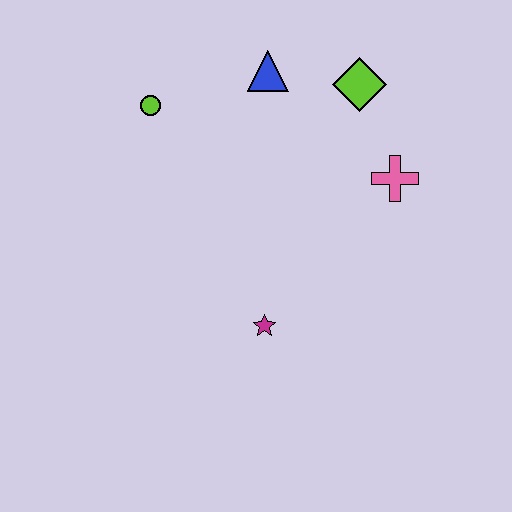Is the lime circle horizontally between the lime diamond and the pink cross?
No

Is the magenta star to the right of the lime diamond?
No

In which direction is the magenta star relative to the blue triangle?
The magenta star is below the blue triangle.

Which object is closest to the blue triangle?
The lime diamond is closest to the blue triangle.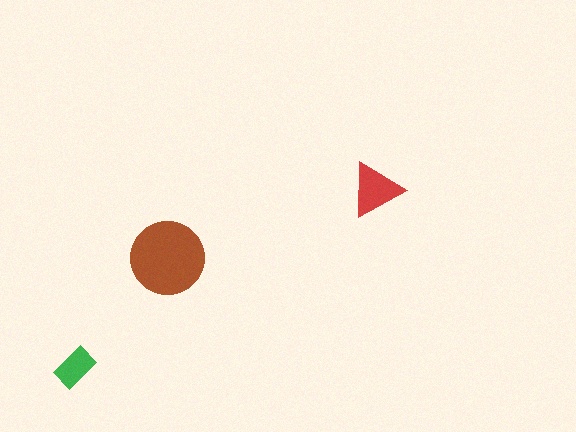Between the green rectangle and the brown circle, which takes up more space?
The brown circle.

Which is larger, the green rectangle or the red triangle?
The red triangle.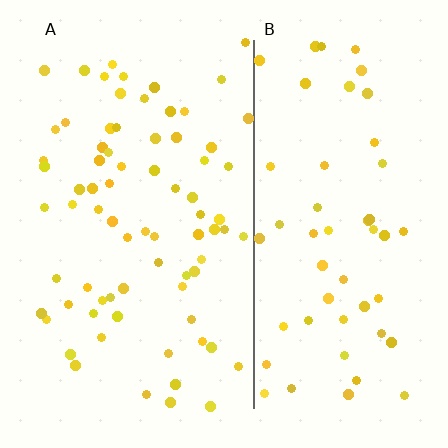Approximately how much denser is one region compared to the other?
Approximately 1.4× — region A over region B.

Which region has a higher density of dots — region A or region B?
A (the left).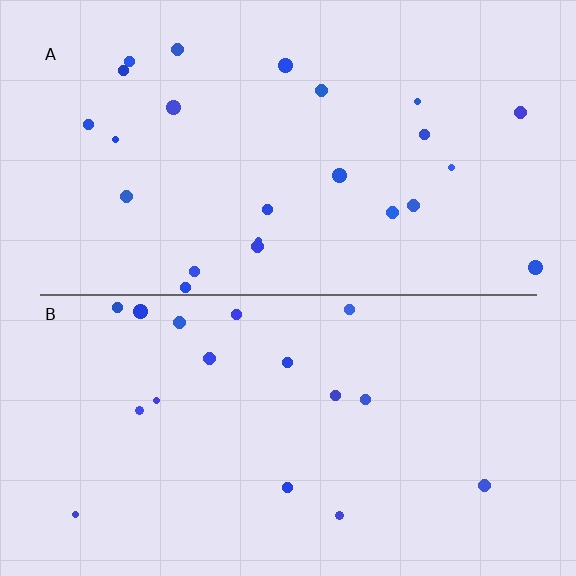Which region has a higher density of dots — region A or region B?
A (the top).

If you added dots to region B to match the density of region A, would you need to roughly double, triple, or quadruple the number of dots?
Approximately double.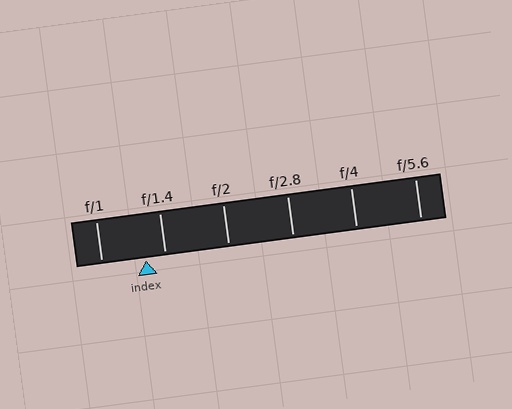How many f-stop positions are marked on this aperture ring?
There are 6 f-stop positions marked.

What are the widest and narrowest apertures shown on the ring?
The widest aperture shown is f/1 and the narrowest is f/5.6.